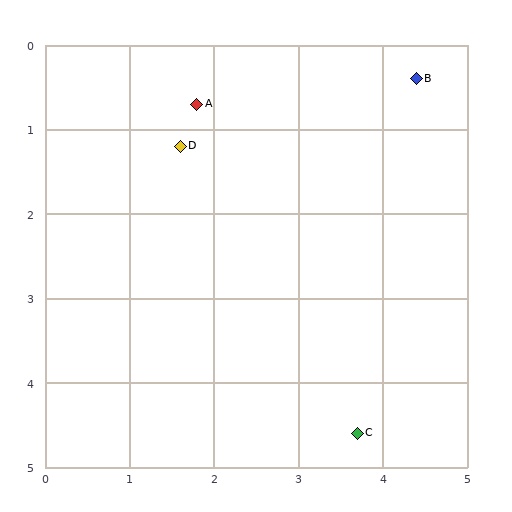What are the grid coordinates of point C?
Point C is at approximately (3.7, 4.6).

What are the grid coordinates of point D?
Point D is at approximately (1.6, 1.2).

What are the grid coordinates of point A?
Point A is at approximately (1.8, 0.7).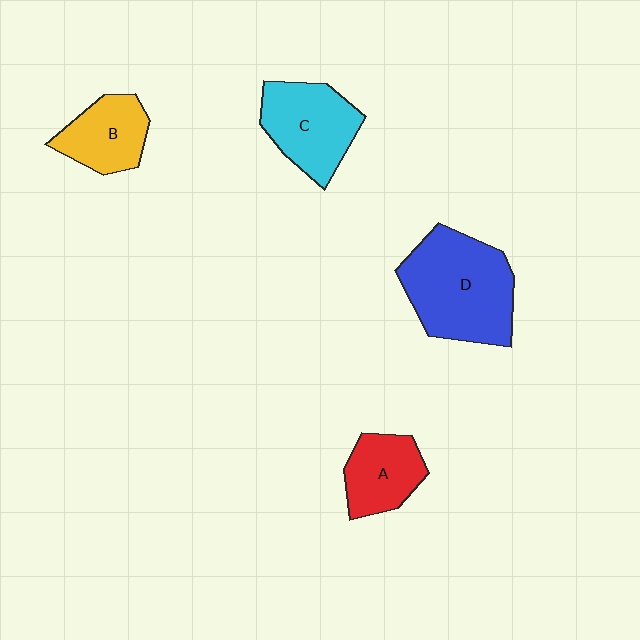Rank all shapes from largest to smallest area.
From largest to smallest: D (blue), C (cyan), B (yellow), A (red).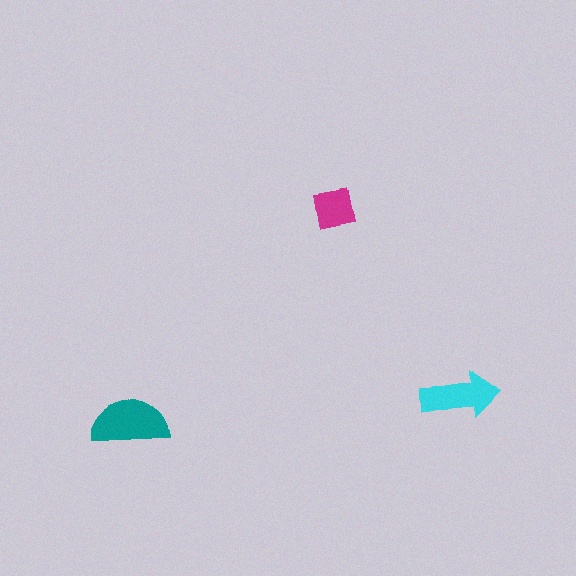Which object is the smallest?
The magenta square.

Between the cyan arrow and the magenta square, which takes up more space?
The cyan arrow.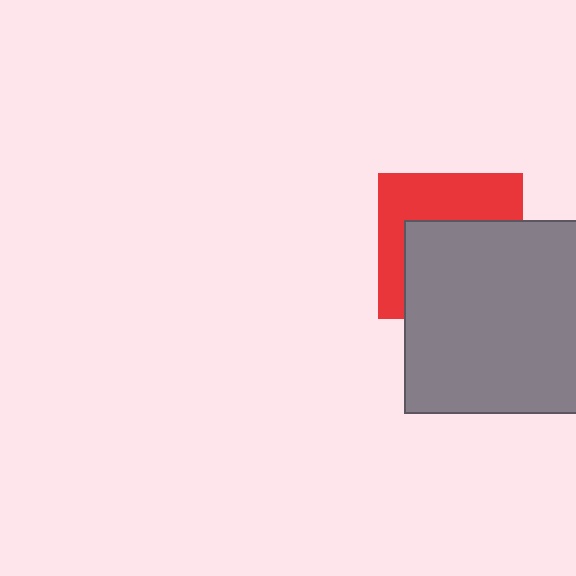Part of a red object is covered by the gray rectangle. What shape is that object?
It is a square.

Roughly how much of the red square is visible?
A small part of it is visible (roughly 44%).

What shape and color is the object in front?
The object in front is a gray rectangle.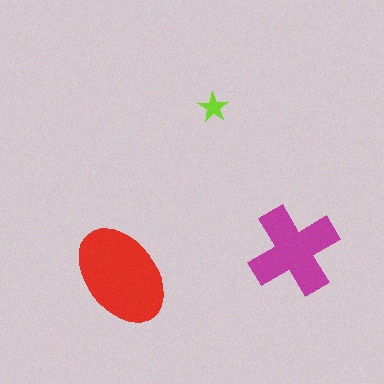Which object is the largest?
The red ellipse.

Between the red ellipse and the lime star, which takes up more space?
The red ellipse.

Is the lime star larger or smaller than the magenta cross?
Smaller.